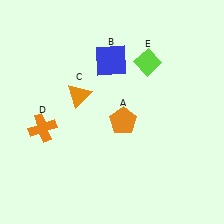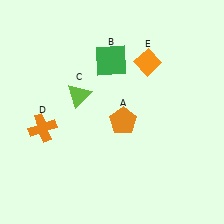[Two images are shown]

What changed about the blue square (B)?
In Image 1, B is blue. In Image 2, it changed to green.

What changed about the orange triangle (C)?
In Image 1, C is orange. In Image 2, it changed to lime.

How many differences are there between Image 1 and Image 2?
There are 3 differences between the two images.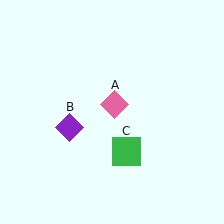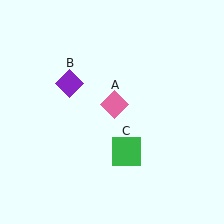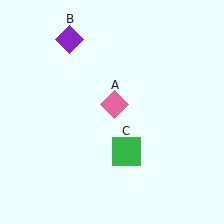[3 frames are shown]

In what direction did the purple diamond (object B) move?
The purple diamond (object B) moved up.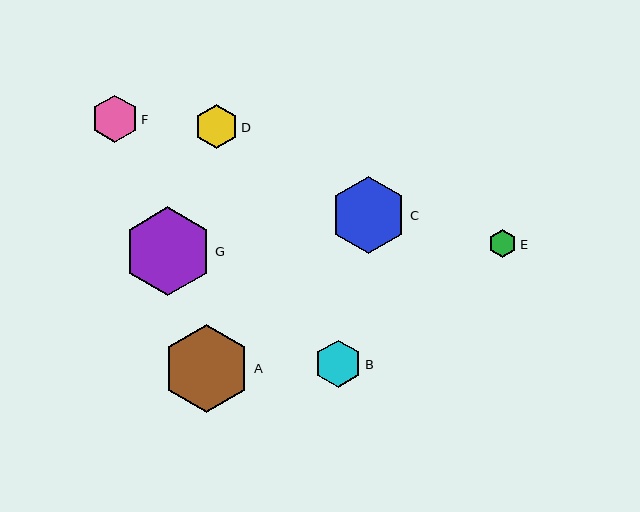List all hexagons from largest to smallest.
From largest to smallest: G, A, C, B, F, D, E.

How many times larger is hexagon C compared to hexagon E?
Hexagon C is approximately 2.7 times the size of hexagon E.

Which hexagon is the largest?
Hexagon G is the largest with a size of approximately 89 pixels.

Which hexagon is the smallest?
Hexagon E is the smallest with a size of approximately 28 pixels.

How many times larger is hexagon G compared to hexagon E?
Hexagon G is approximately 3.2 times the size of hexagon E.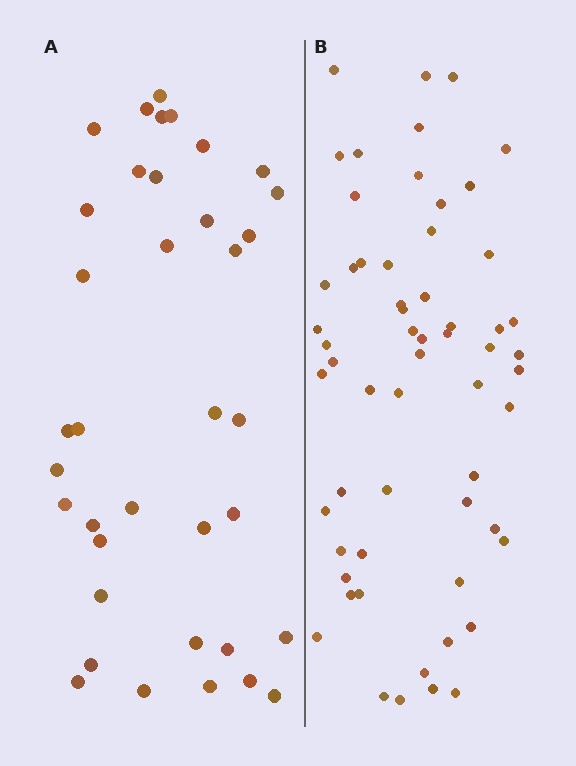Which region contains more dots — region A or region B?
Region B (the right region) has more dots.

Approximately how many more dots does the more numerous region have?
Region B has approximately 20 more dots than region A.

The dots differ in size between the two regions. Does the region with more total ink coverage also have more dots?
No. Region A has more total ink coverage because its dots are larger, but region B actually contains more individual dots. Total area can be misleading — the number of items is what matters here.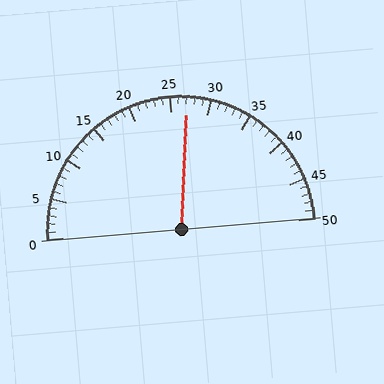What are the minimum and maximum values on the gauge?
The gauge ranges from 0 to 50.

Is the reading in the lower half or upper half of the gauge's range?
The reading is in the upper half of the range (0 to 50).